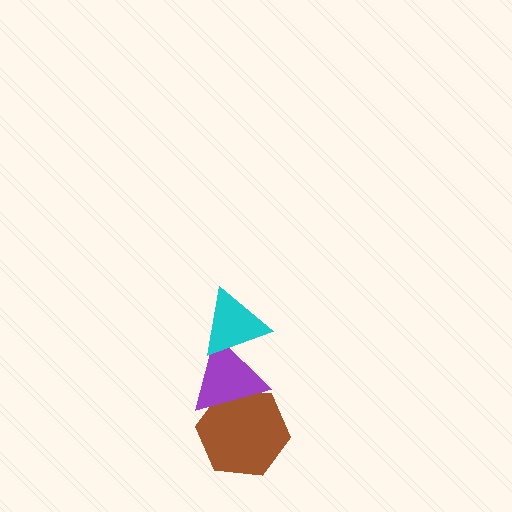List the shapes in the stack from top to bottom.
From top to bottom: the cyan triangle, the purple triangle, the brown hexagon.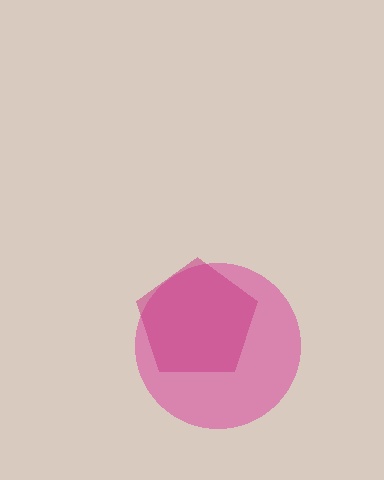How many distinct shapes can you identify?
There are 2 distinct shapes: a pink circle, a magenta pentagon.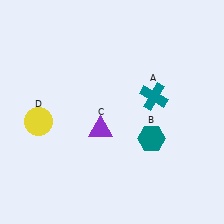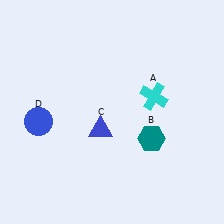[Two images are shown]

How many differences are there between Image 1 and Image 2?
There are 3 differences between the two images.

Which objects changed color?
A changed from teal to cyan. C changed from purple to blue. D changed from yellow to blue.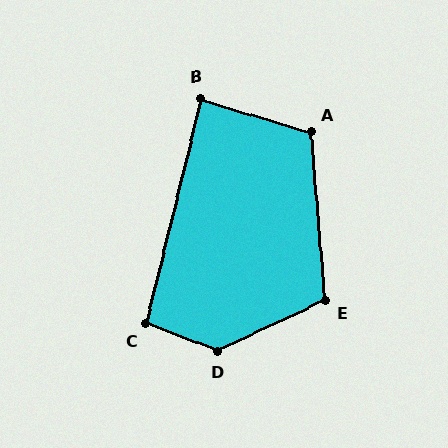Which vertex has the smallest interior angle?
B, at approximately 87 degrees.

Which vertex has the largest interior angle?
D, at approximately 135 degrees.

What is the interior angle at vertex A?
Approximately 111 degrees (obtuse).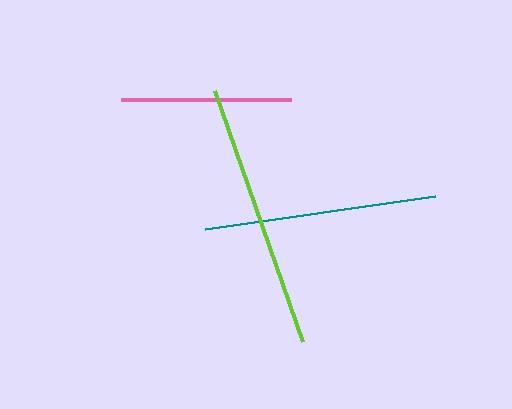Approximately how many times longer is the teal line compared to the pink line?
The teal line is approximately 1.4 times the length of the pink line.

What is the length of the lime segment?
The lime segment is approximately 266 pixels long.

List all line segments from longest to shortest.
From longest to shortest: lime, teal, pink.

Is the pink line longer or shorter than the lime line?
The lime line is longer than the pink line.